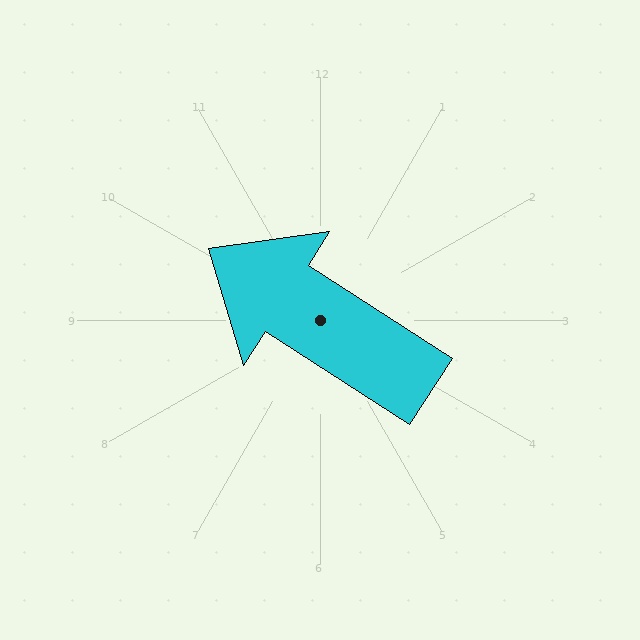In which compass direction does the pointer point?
Northwest.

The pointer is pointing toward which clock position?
Roughly 10 o'clock.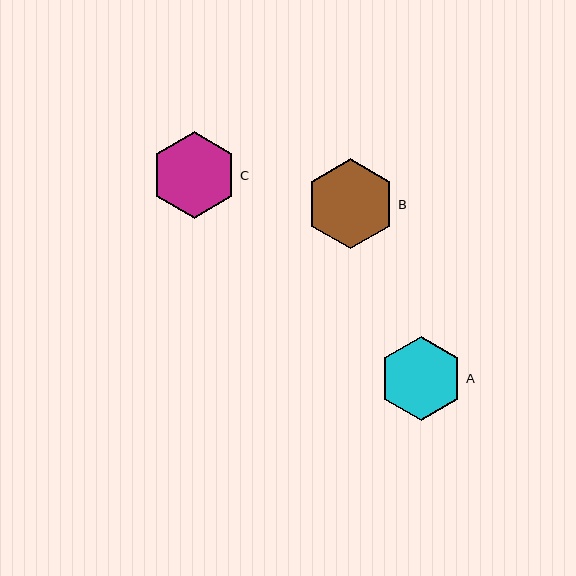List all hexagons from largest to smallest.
From largest to smallest: B, C, A.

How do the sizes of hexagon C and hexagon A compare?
Hexagon C and hexagon A are approximately the same size.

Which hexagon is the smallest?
Hexagon A is the smallest with a size of approximately 84 pixels.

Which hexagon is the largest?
Hexagon B is the largest with a size of approximately 90 pixels.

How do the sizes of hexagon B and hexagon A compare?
Hexagon B and hexagon A are approximately the same size.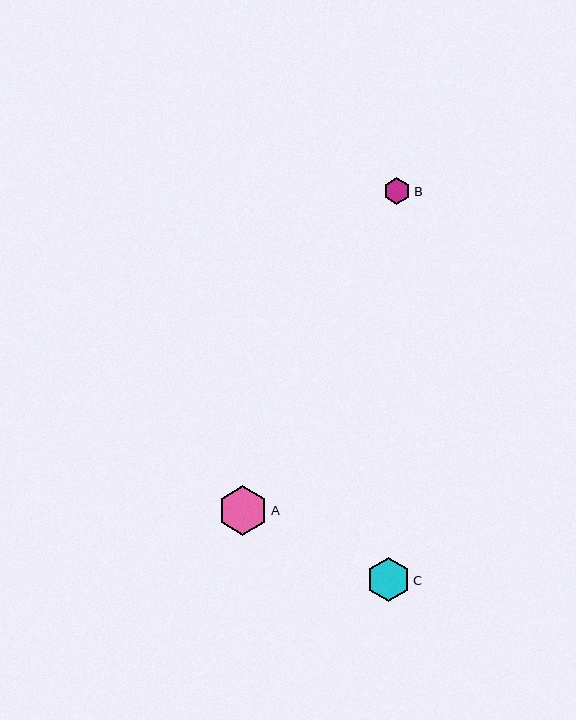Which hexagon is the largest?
Hexagon A is the largest with a size of approximately 50 pixels.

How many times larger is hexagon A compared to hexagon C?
Hexagon A is approximately 1.1 times the size of hexagon C.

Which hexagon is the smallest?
Hexagon B is the smallest with a size of approximately 27 pixels.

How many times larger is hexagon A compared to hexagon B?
Hexagon A is approximately 1.8 times the size of hexagon B.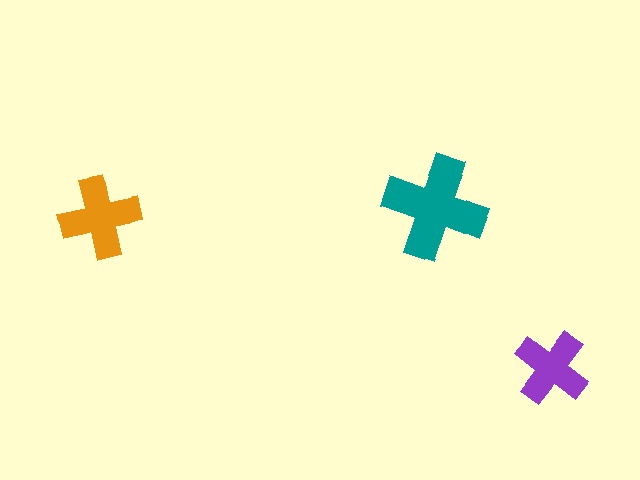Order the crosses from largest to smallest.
the teal one, the orange one, the purple one.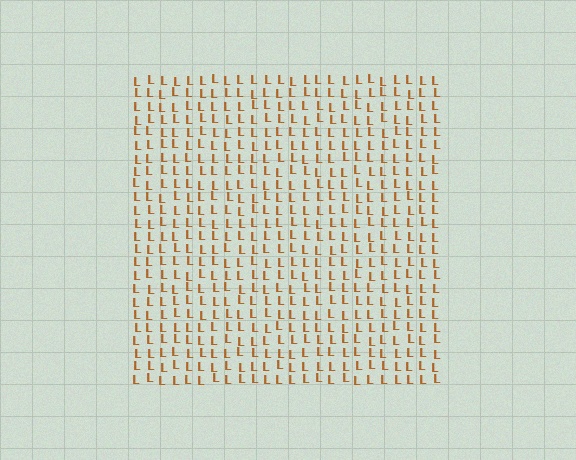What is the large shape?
The large shape is a square.